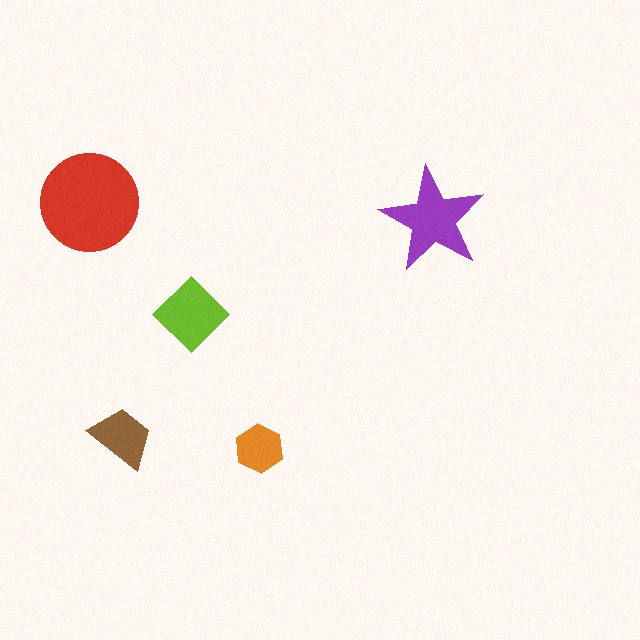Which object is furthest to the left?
The red circle is leftmost.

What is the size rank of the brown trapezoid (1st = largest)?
4th.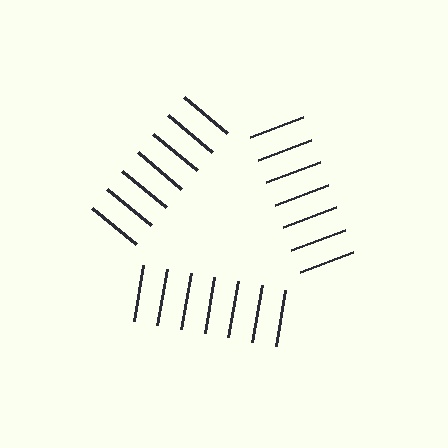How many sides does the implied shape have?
3 sides — the line-ends trace a triangle.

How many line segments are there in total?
21 — 7 along each of the 3 edges.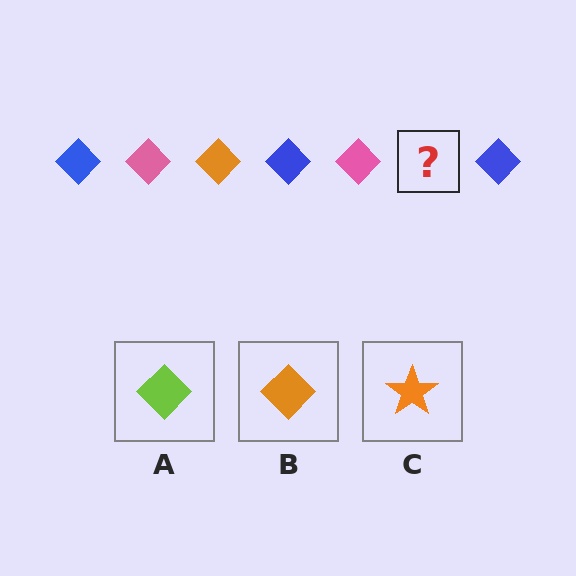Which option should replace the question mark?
Option B.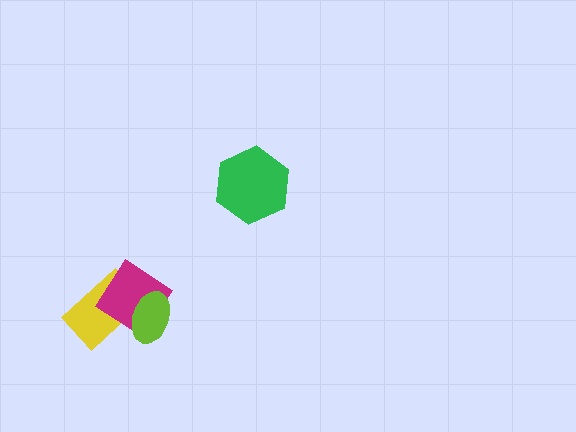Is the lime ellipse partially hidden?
No, no other shape covers it.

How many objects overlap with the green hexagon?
0 objects overlap with the green hexagon.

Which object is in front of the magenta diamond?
The lime ellipse is in front of the magenta diamond.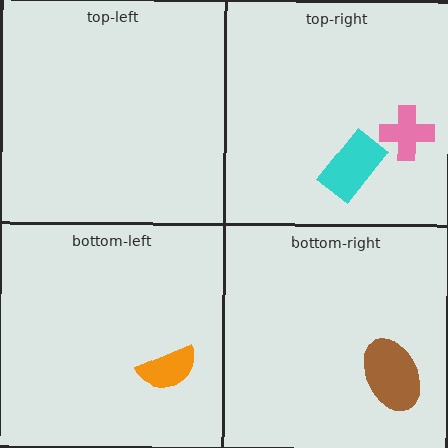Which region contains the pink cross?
The top-right region.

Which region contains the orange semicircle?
The bottom-left region.